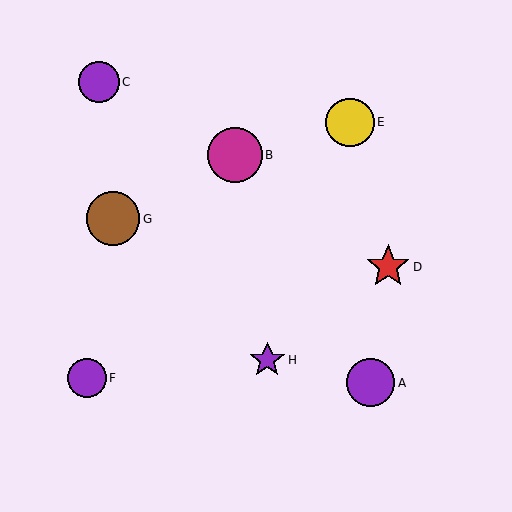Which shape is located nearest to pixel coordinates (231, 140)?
The magenta circle (labeled B) at (235, 155) is nearest to that location.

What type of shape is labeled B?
Shape B is a magenta circle.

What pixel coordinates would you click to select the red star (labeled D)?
Click at (388, 267) to select the red star D.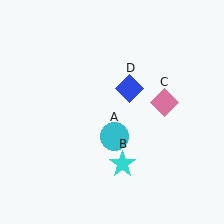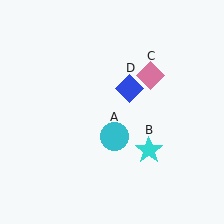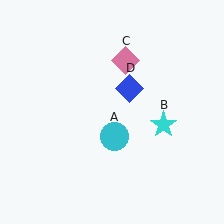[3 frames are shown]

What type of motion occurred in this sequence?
The cyan star (object B), pink diamond (object C) rotated counterclockwise around the center of the scene.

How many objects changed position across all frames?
2 objects changed position: cyan star (object B), pink diamond (object C).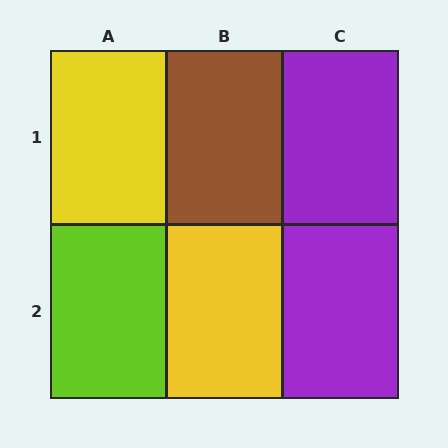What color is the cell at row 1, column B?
Brown.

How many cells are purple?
2 cells are purple.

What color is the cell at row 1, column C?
Purple.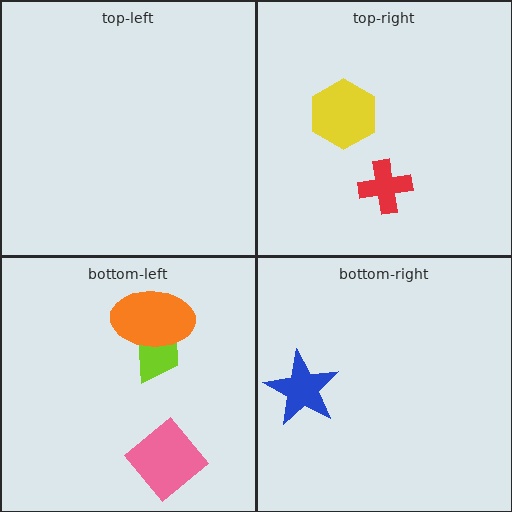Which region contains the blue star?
The bottom-right region.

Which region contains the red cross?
The top-right region.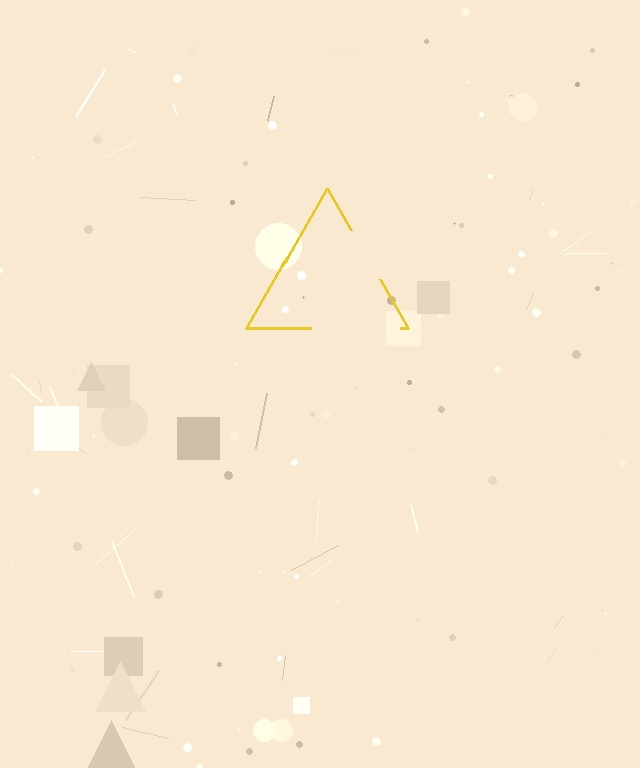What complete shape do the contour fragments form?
The contour fragments form a triangle.